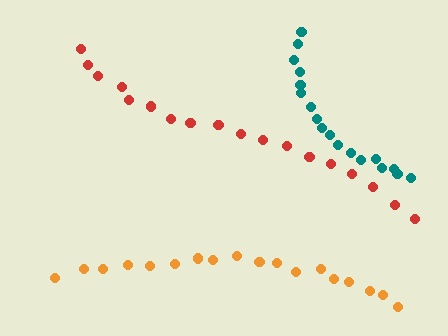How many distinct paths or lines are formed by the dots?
There are 3 distinct paths.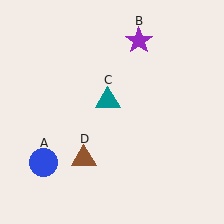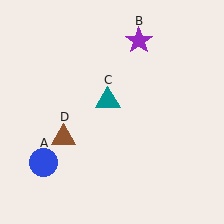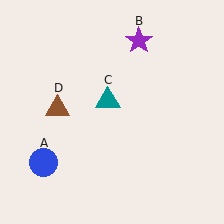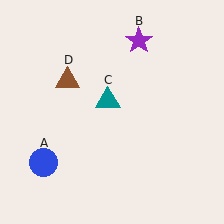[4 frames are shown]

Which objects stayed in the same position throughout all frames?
Blue circle (object A) and purple star (object B) and teal triangle (object C) remained stationary.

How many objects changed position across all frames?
1 object changed position: brown triangle (object D).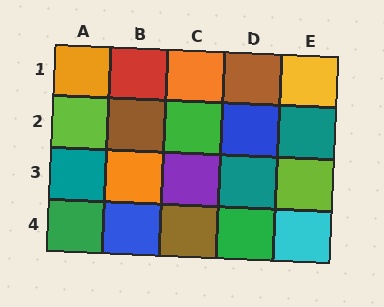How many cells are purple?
1 cell is purple.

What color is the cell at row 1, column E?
Yellow.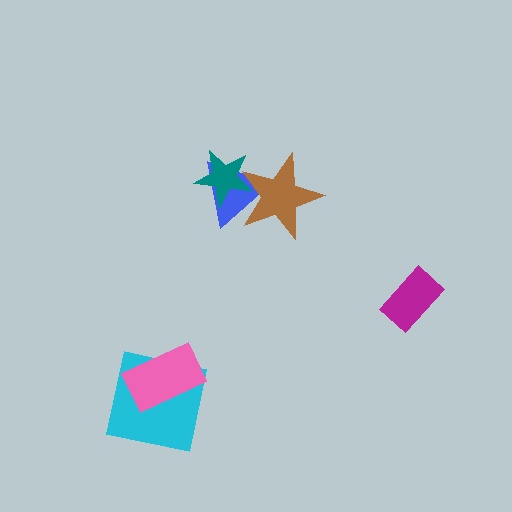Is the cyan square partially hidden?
Yes, it is partially covered by another shape.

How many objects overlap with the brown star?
2 objects overlap with the brown star.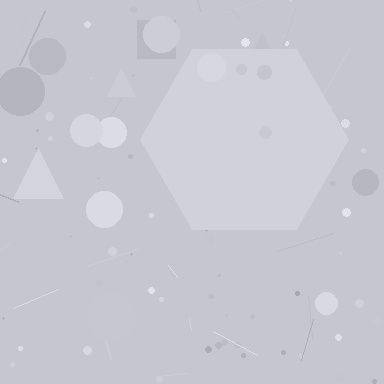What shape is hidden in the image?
A hexagon is hidden in the image.